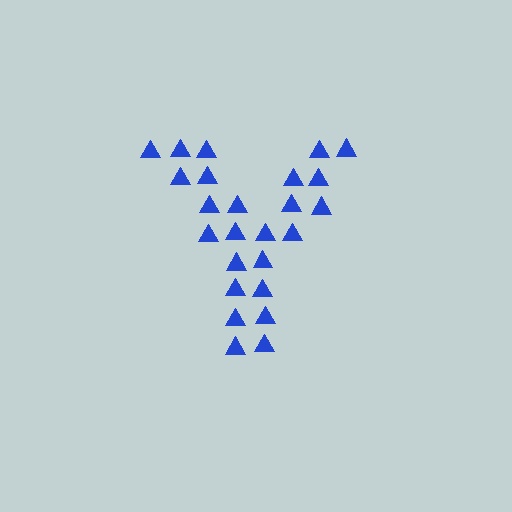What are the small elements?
The small elements are triangles.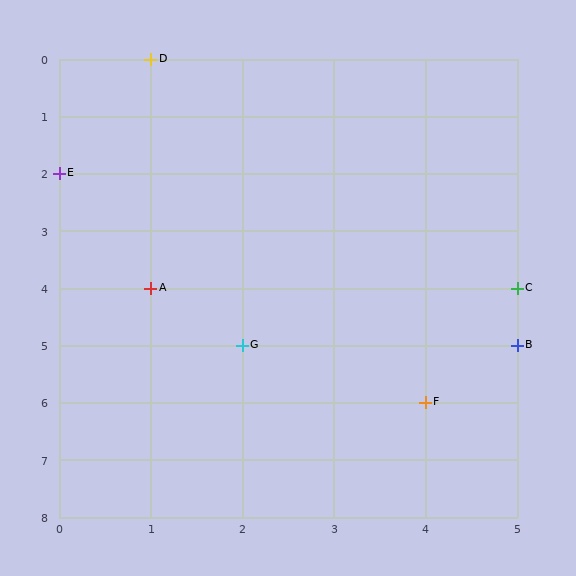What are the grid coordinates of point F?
Point F is at grid coordinates (4, 6).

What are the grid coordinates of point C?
Point C is at grid coordinates (5, 4).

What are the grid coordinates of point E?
Point E is at grid coordinates (0, 2).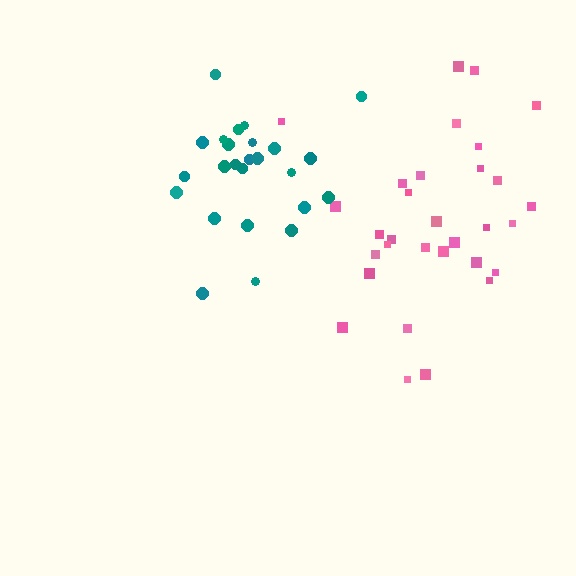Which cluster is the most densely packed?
Teal.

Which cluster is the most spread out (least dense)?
Pink.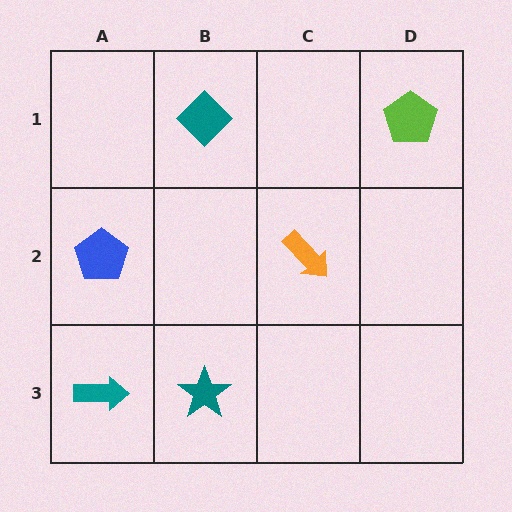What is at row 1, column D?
A lime pentagon.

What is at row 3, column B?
A teal star.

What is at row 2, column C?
An orange arrow.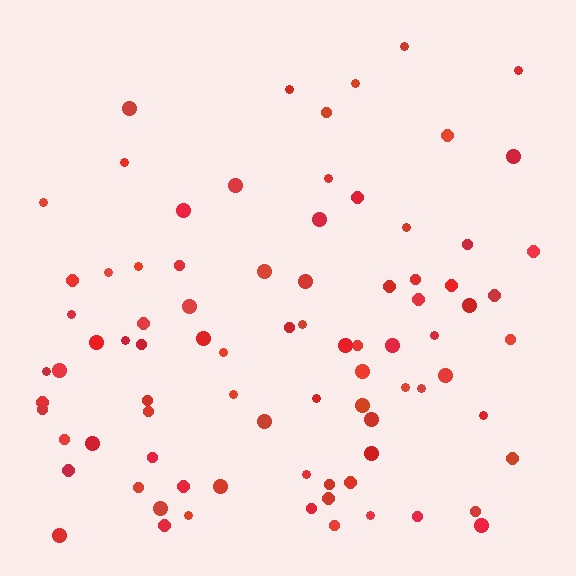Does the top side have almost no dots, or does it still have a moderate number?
Still a moderate number, just noticeably fewer than the bottom.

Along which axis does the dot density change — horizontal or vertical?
Vertical.